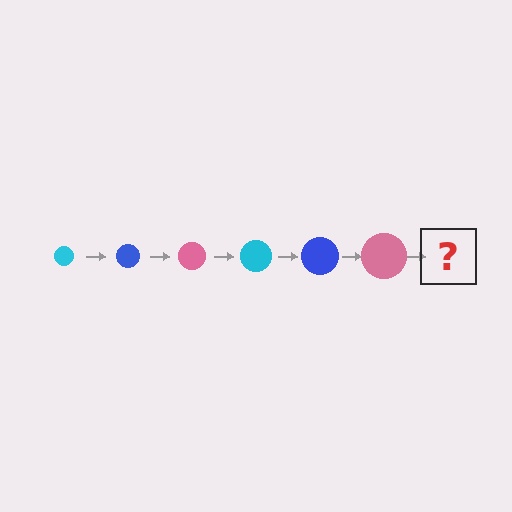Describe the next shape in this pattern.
It should be a cyan circle, larger than the previous one.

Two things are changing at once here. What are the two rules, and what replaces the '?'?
The two rules are that the circle grows larger each step and the color cycles through cyan, blue, and pink. The '?' should be a cyan circle, larger than the previous one.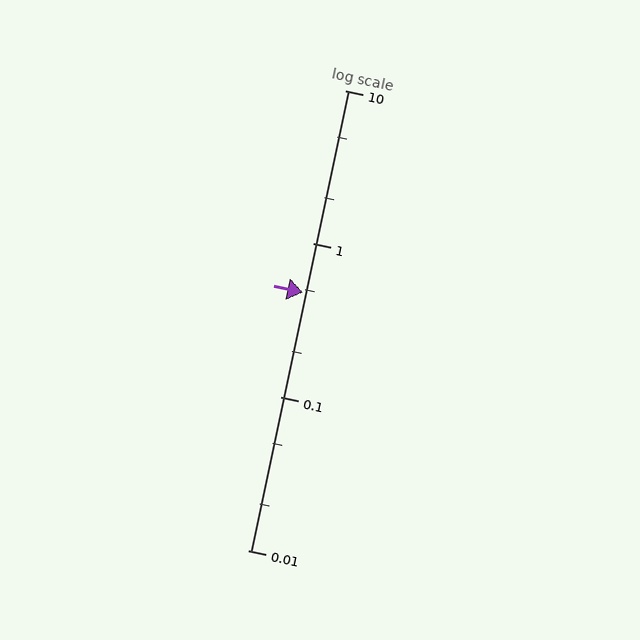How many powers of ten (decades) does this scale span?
The scale spans 3 decades, from 0.01 to 10.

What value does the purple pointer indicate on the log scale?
The pointer indicates approximately 0.48.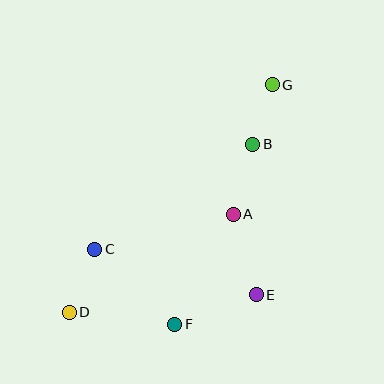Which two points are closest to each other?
Points B and G are closest to each other.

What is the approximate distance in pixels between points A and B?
The distance between A and B is approximately 73 pixels.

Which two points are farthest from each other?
Points D and G are farthest from each other.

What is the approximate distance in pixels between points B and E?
The distance between B and E is approximately 150 pixels.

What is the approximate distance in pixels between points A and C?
The distance between A and C is approximately 143 pixels.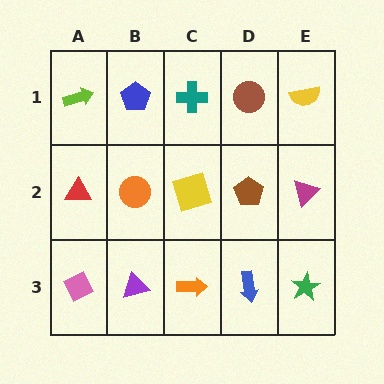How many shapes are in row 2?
5 shapes.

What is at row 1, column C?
A teal cross.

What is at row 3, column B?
A purple triangle.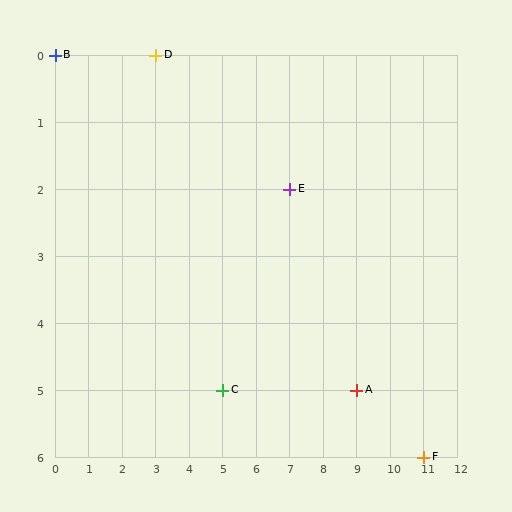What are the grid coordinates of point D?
Point D is at grid coordinates (3, 0).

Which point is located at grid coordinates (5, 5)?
Point C is at (5, 5).